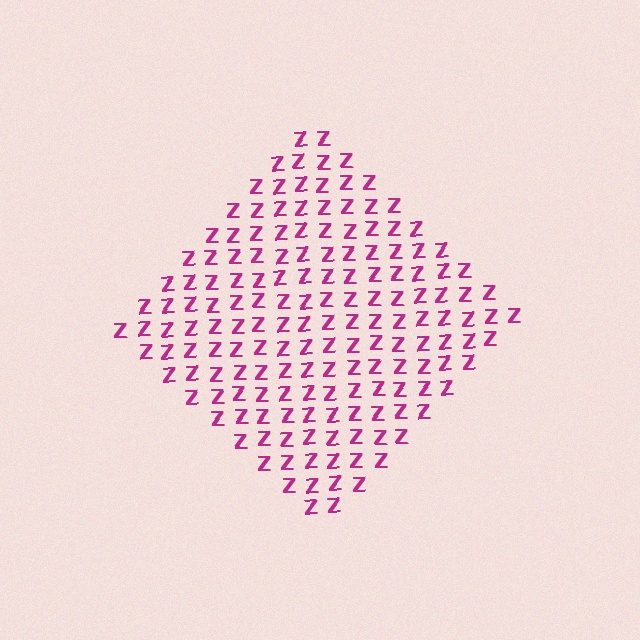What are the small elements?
The small elements are letter Z's.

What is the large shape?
The large shape is a diamond.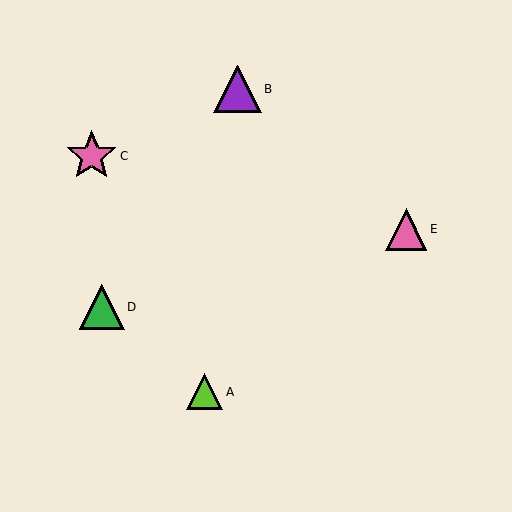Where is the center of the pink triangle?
The center of the pink triangle is at (406, 230).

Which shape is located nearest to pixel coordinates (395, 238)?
The pink triangle (labeled E) at (406, 230) is nearest to that location.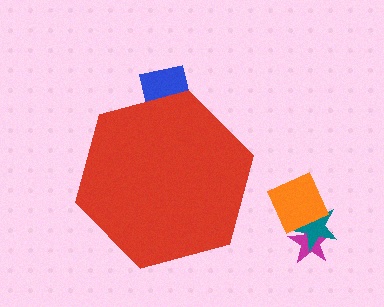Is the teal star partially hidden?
No, the teal star is fully visible.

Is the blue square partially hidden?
Yes, the blue square is partially hidden behind the red hexagon.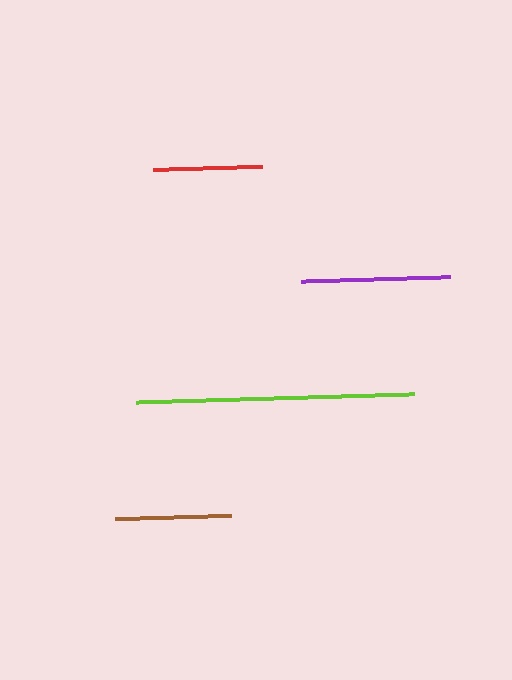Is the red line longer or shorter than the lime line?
The lime line is longer than the red line.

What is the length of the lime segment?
The lime segment is approximately 279 pixels long.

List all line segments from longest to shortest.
From longest to shortest: lime, purple, brown, red.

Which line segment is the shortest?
The red line is the shortest at approximately 109 pixels.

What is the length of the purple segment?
The purple segment is approximately 149 pixels long.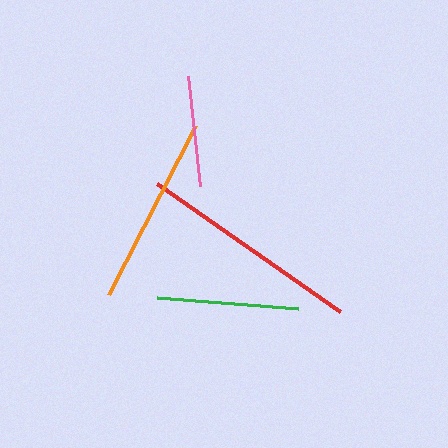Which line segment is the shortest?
The pink line is the shortest at approximately 110 pixels.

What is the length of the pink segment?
The pink segment is approximately 110 pixels long.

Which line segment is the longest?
The red line is the longest at approximately 224 pixels.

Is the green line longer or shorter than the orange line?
The orange line is longer than the green line.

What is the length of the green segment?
The green segment is approximately 141 pixels long.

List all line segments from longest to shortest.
From longest to shortest: red, orange, green, pink.